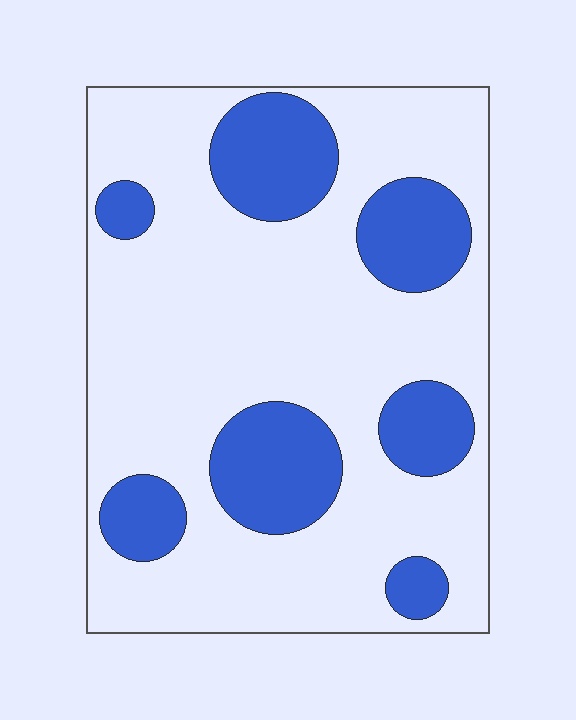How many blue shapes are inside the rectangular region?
7.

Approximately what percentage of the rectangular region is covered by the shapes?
Approximately 25%.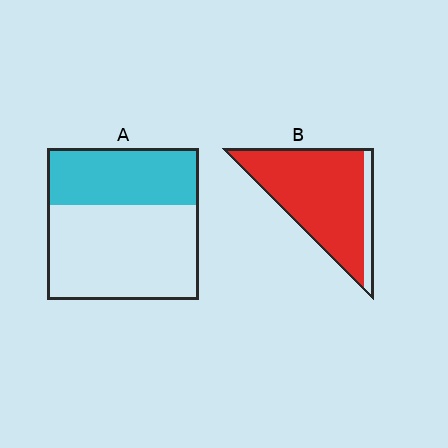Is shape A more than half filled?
No.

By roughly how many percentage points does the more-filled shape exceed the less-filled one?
By roughly 50 percentage points (B over A).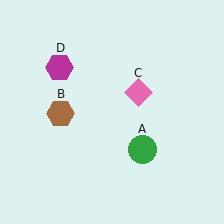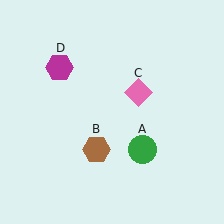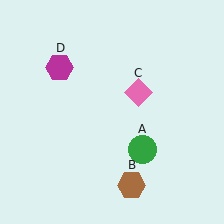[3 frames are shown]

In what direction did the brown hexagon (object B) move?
The brown hexagon (object B) moved down and to the right.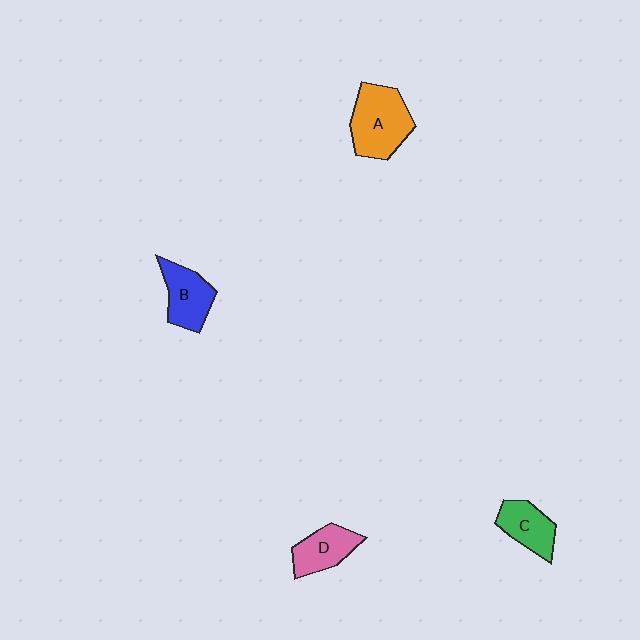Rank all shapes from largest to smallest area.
From largest to smallest: A (orange), B (blue), D (pink), C (green).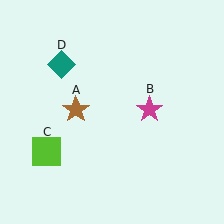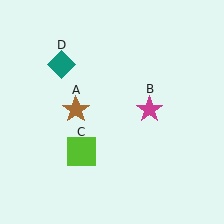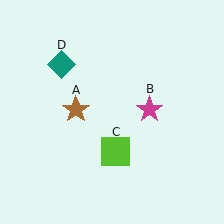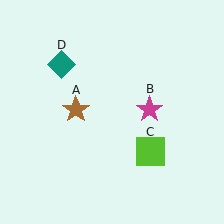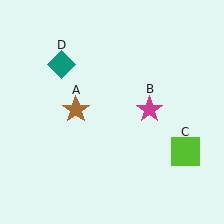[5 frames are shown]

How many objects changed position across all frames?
1 object changed position: lime square (object C).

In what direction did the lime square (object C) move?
The lime square (object C) moved right.